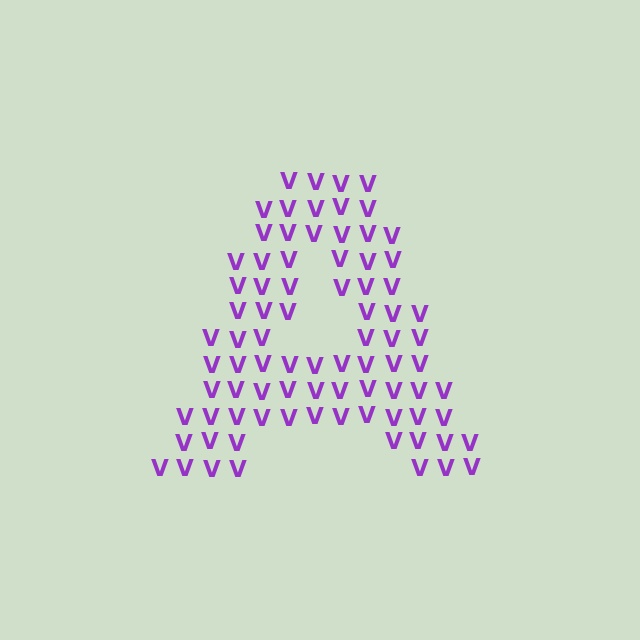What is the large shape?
The large shape is the letter A.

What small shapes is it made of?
It is made of small letter V's.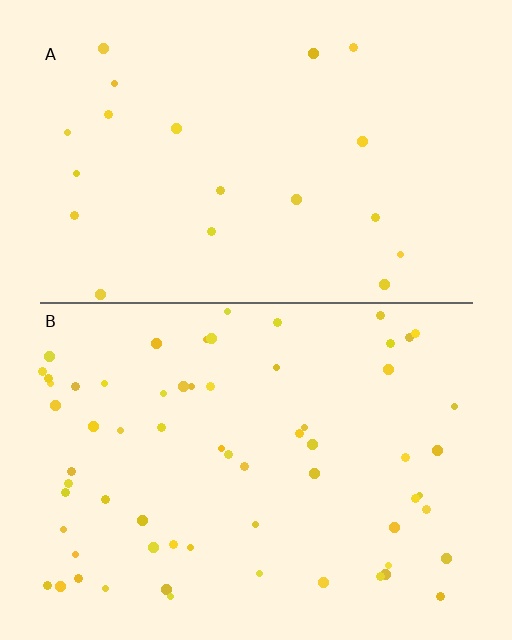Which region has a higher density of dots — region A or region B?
B (the bottom).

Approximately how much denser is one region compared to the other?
Approximately 3.3× — region B over region A.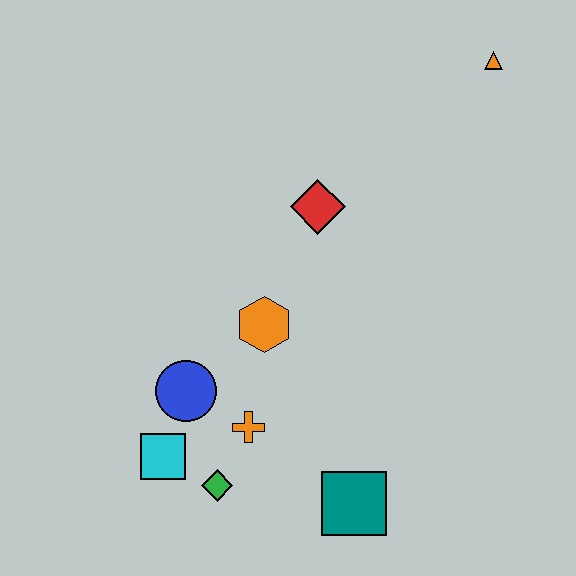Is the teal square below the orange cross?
Yes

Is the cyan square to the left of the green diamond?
Yes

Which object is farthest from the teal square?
The orange triangle is farthest from the teal square.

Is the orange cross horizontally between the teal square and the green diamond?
Yes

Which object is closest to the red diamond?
The orange hexagon is closest to the red diamond.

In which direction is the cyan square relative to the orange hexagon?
The cyan square is below the orange hexagon.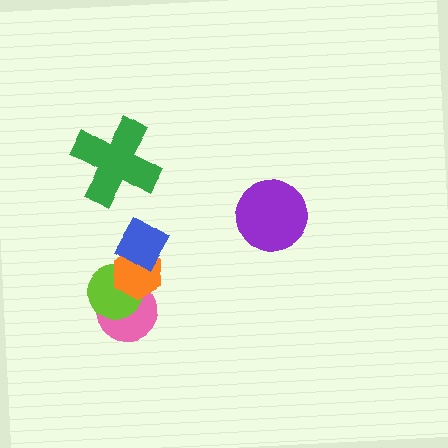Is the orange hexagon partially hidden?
Yes, it is partially covered by another shape.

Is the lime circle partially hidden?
Yes, it is partially covered by another shape.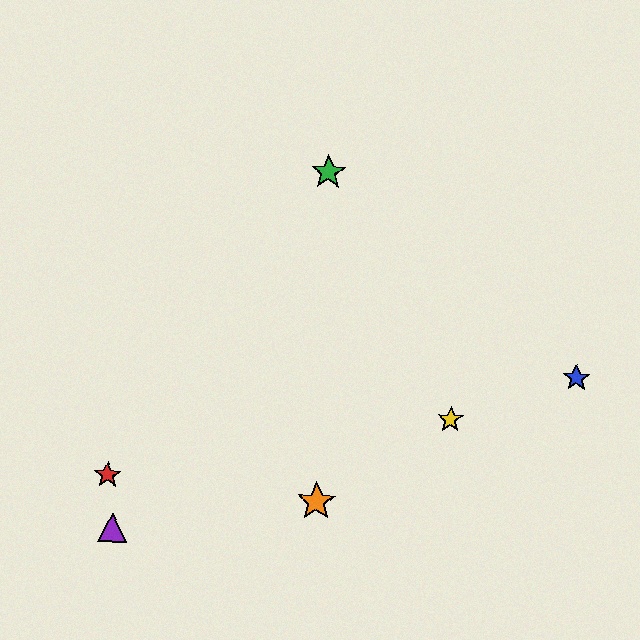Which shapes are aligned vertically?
The green star, the orange star are aligned vertically.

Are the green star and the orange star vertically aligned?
Yes, both are at x≈328.